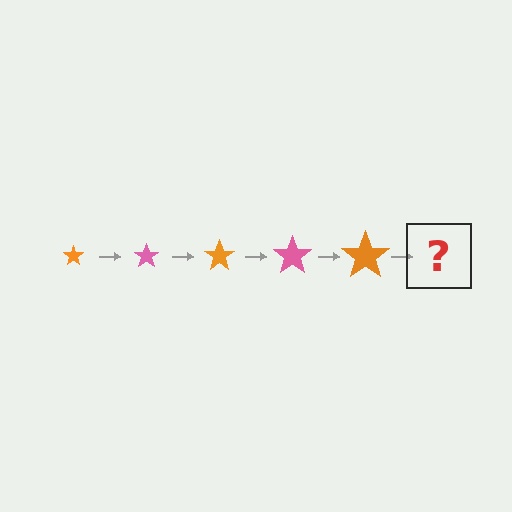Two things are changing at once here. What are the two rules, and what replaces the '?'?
The two rules are that the star grows larger each step and the color cycles through orange and pink. The '?' should be a pink star, larger than the previous one.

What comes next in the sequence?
The next element should be a pink star, larger than the previous one.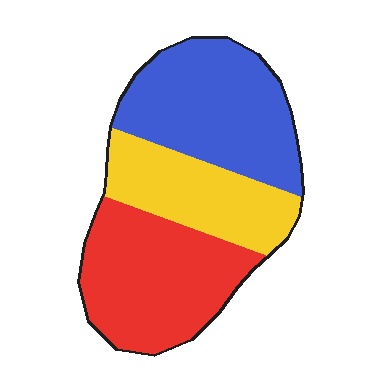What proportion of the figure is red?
Red covers 37% of the figure.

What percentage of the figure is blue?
Blue covers roughly 35% of the figure.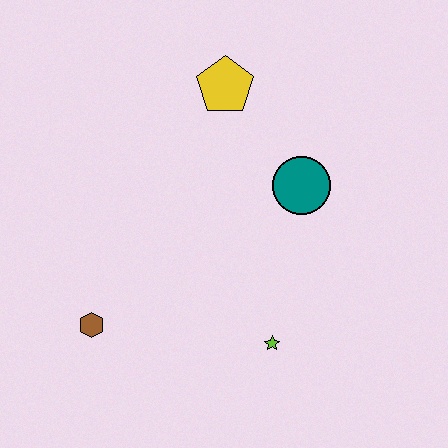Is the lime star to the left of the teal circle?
Yes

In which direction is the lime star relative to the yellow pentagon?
The lime star is below the yellow pentagon.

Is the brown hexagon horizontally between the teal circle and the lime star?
No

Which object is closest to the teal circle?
The yellow pentagon is closest to the teal circle.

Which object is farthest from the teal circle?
The brown hexagon is farthest from the teal circle.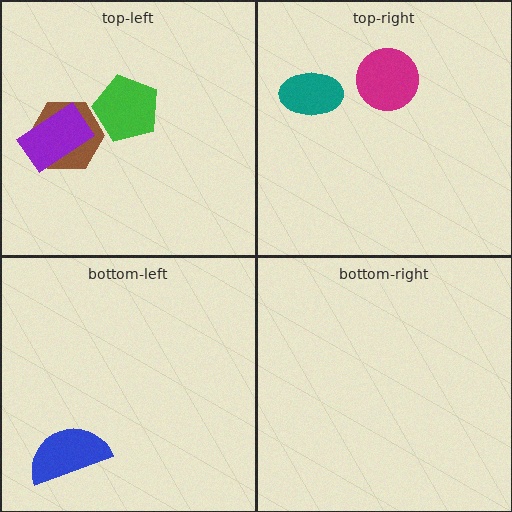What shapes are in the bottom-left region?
The blue semicircle.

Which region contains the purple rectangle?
The top-left region.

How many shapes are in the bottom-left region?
1.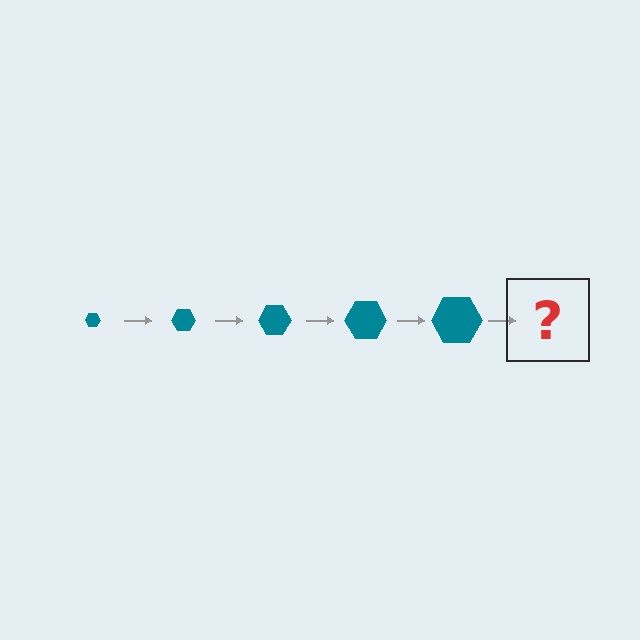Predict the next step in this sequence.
The next step is a teal hexagon, larger than the previous one.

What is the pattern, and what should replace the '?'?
The pattern is that the hexagon gets progressively larger each step. The '?' should be a teal hexagon, larger than the previous one.